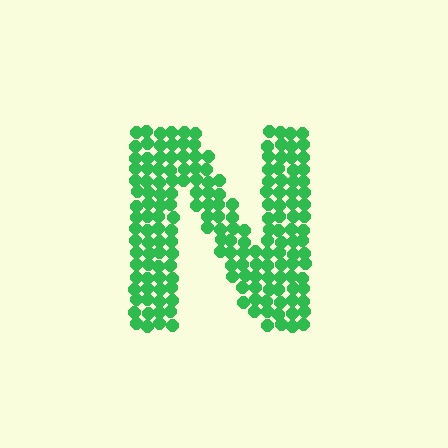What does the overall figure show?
The overall figure shows the letter N.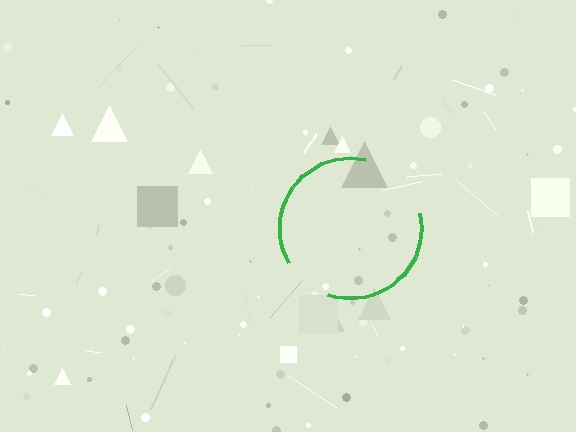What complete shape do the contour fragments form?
The contour fragments form a circle.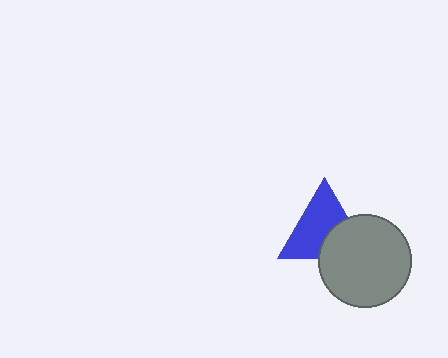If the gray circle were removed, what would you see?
You would see the complete blue triangle.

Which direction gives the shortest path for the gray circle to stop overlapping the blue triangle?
Moving toward the lower-right gives the shortest separation.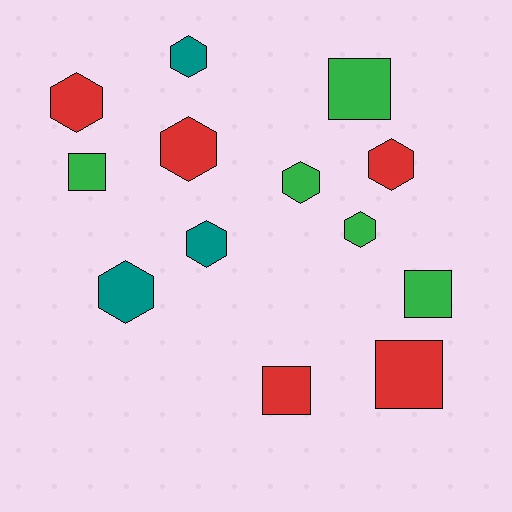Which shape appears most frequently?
Hexagon, with 8 objects.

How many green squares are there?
There are 3 green squares.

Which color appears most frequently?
Green, with 5 objects.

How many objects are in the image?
There are 13 objects.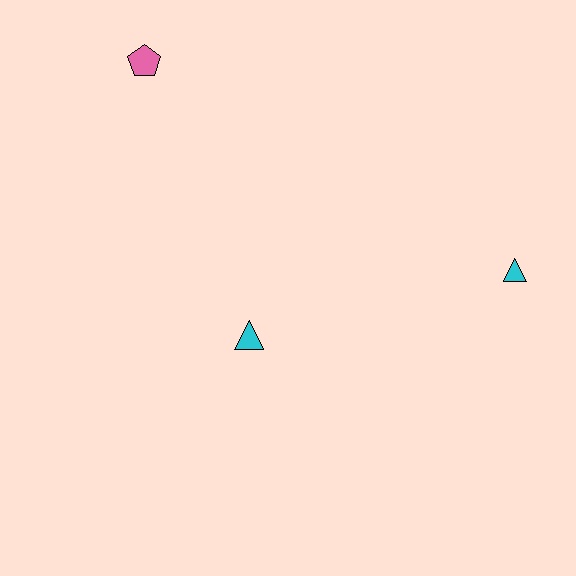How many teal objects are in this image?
There are no teal objects.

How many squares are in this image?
There are no squares.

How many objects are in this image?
There are 3 objects.